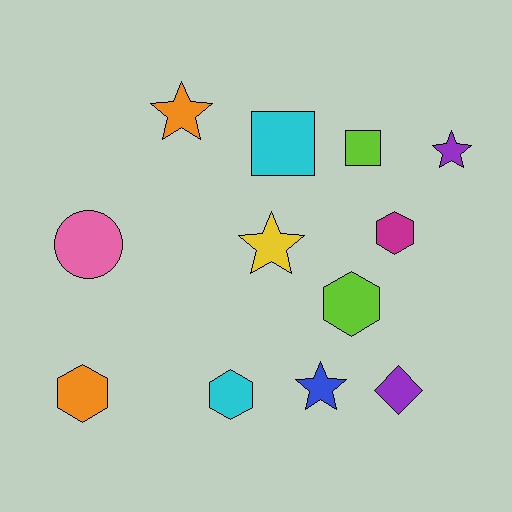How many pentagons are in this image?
There are no pentagons.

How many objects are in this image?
There are 12 objects.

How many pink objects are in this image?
There is 1 pink object.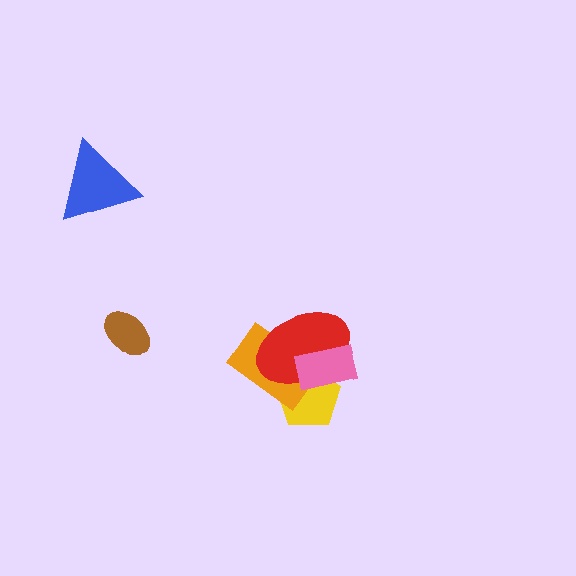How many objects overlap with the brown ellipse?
0 objects overlap with the brown ellipse.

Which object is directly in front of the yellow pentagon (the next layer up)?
The orange rectangle is directly in front of the yellow pentagon.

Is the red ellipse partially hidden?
Yes, it is partially covered by another shape.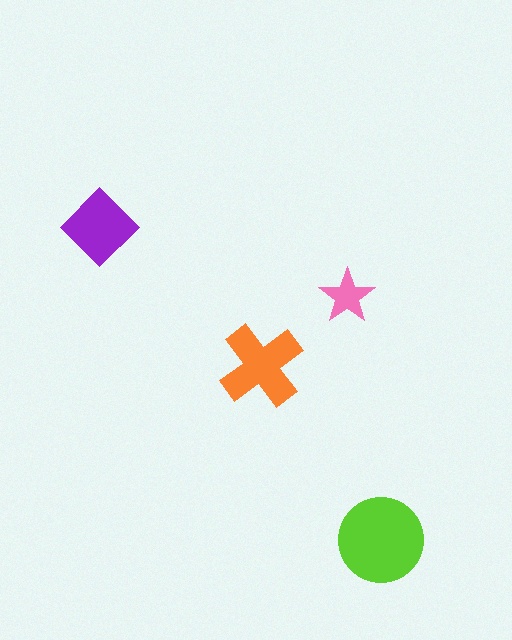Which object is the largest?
The lime circle.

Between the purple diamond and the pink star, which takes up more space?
The purple diamond.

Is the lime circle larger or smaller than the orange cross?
Larger.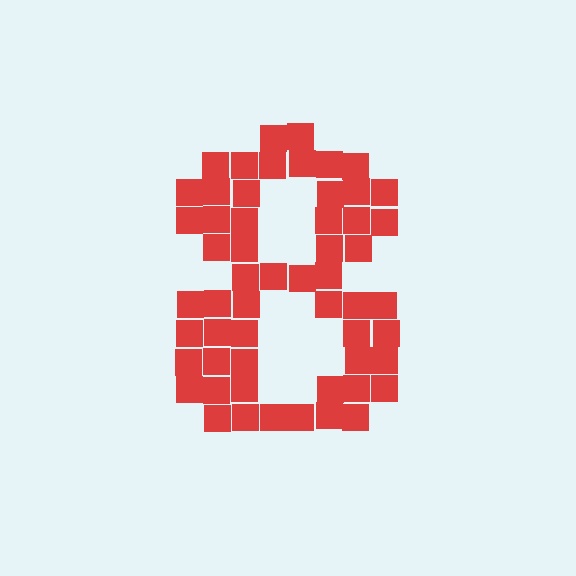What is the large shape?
The large shape is the digit 8.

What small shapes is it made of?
It is made of small squares.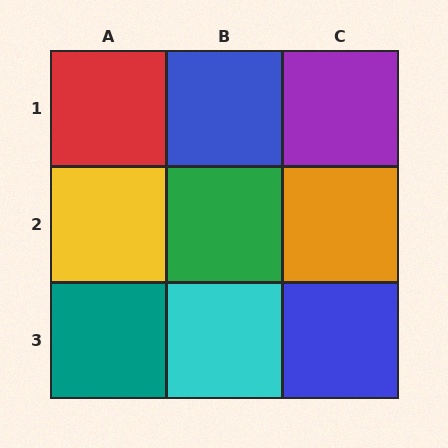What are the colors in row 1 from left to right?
Red, blue, purple.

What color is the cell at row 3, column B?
Cyan.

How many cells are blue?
2 cells are blue.